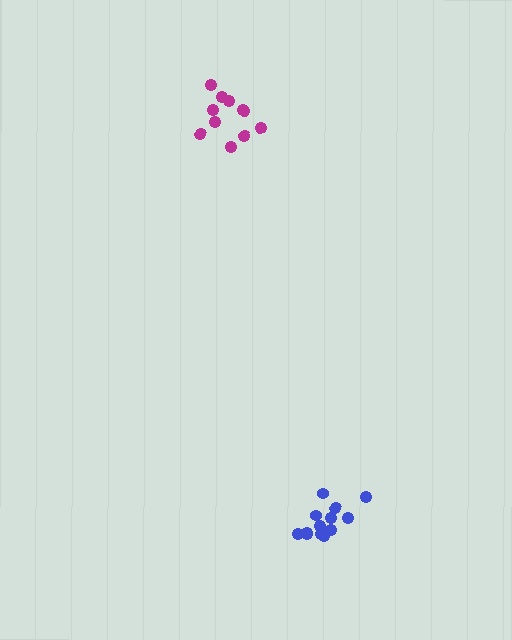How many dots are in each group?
Group 1: 11 dots, Group 2: 13 dots (24 total).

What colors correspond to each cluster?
The clusters are colored: magenta, blue.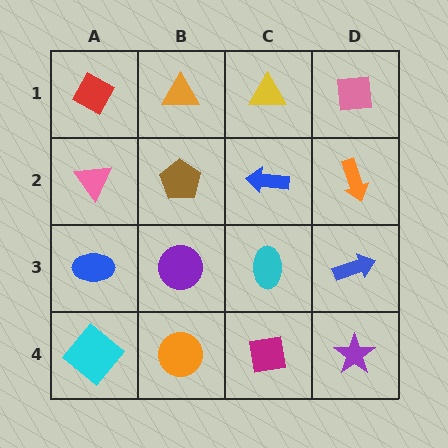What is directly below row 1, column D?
An orange arrow.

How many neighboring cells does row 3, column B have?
4.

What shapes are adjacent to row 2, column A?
A red diamond (row 1, column A), a blue ellipse (row 3, column A), a brown pentagon (row 2, column B).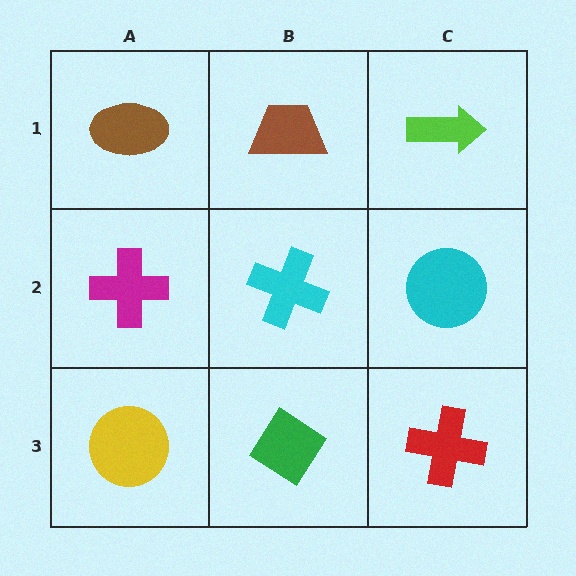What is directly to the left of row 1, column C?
A brown trapezoid.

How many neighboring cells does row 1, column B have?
3.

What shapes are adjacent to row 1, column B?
A cyan cross (row 2, column B), a brown ellipse (row 1, column A), a lime arrow (row 1, column C).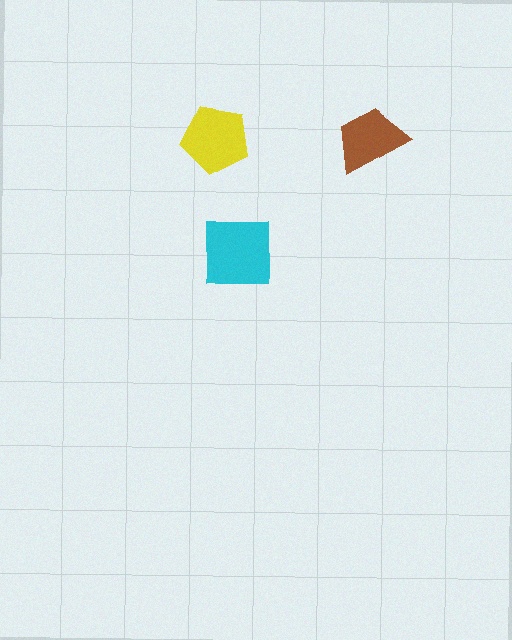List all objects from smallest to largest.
The brown trapezoid, the yellow pentagon, the cyan square.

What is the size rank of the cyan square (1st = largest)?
1st.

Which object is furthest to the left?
The yellow pentagon is leftmost.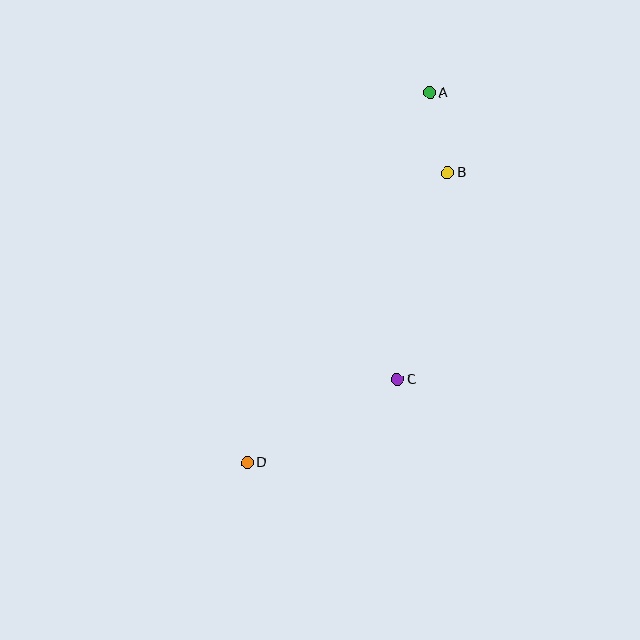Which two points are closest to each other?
Points A and B are closest to each other.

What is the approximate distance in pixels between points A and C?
The distance between A and C is approximately 288 pixels.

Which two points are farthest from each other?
Points A and D are farthest from each other.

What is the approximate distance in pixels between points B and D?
The distance between B and D is approximately 352 pixels.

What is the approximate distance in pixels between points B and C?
The distance between B and C is approximately 213 pixels.